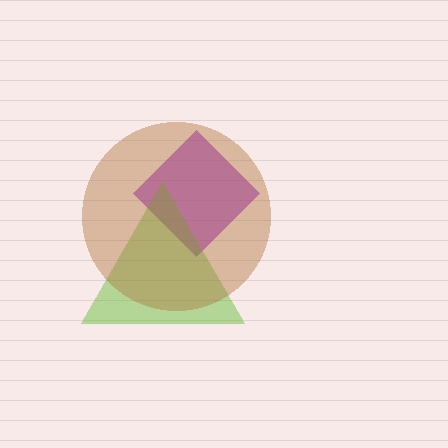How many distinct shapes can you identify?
There are 3 distinct shapes: a purple diamond, a lime triangle, a brown circle.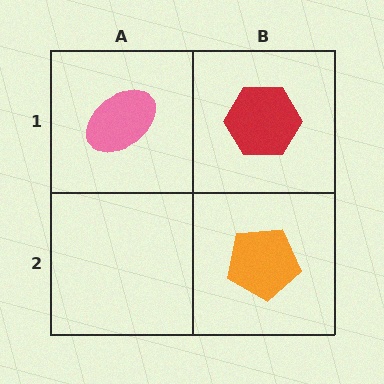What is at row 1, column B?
A red hexagon.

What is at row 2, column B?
An orange pentagon.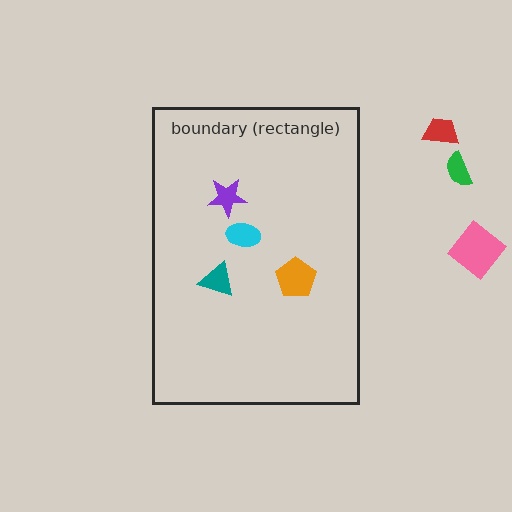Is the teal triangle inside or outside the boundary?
Inside.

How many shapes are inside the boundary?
4 inside, 3 outside.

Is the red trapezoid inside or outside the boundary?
Outside.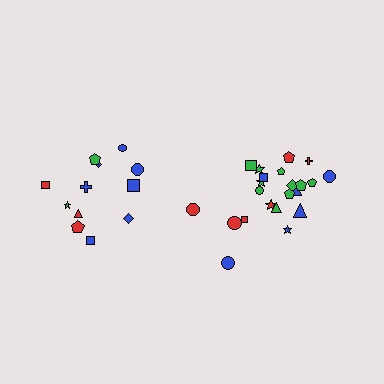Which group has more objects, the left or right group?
The right group.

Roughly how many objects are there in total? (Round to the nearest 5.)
Roughly 35 objects in total.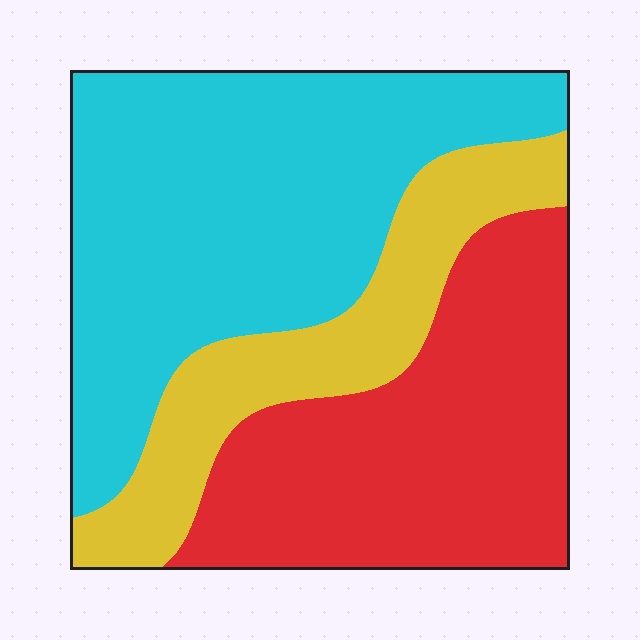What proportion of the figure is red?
Red covers 35% of the figure.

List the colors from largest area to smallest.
From largest to smallest: cyan, red, yellow.